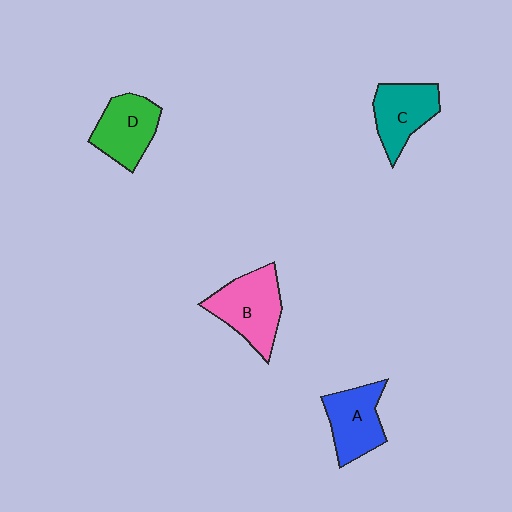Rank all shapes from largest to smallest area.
From largest to smallest: B (pink), D (green), A (blue), C (teal).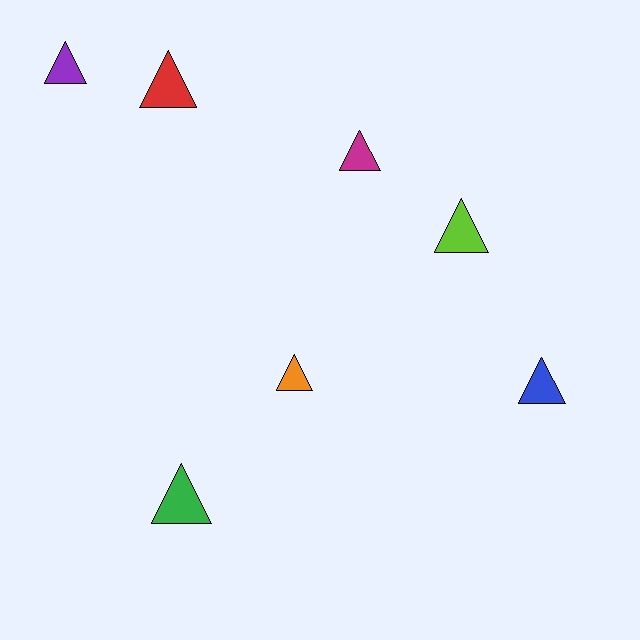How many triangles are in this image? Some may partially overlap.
There are 7 triangles.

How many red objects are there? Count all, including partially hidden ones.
There is 1 red object.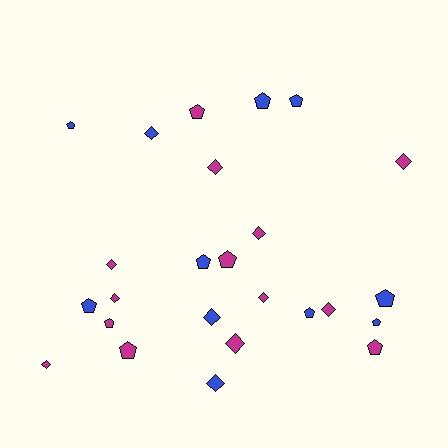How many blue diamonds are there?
There are 3 blue diamonds.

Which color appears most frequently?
Magenta, with 14 objects.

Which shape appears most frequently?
Pentagon, with 13 objects.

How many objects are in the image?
There are 25 objects.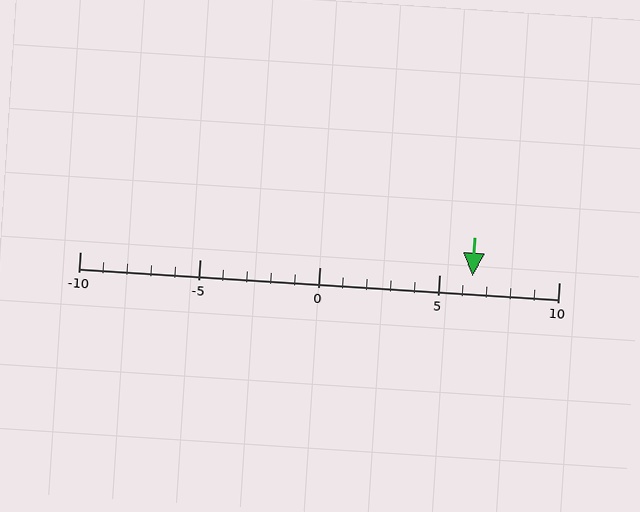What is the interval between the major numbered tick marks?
The major tick marks are spaced 5 units apart.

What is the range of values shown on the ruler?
The ruler shows values from -10 to 10.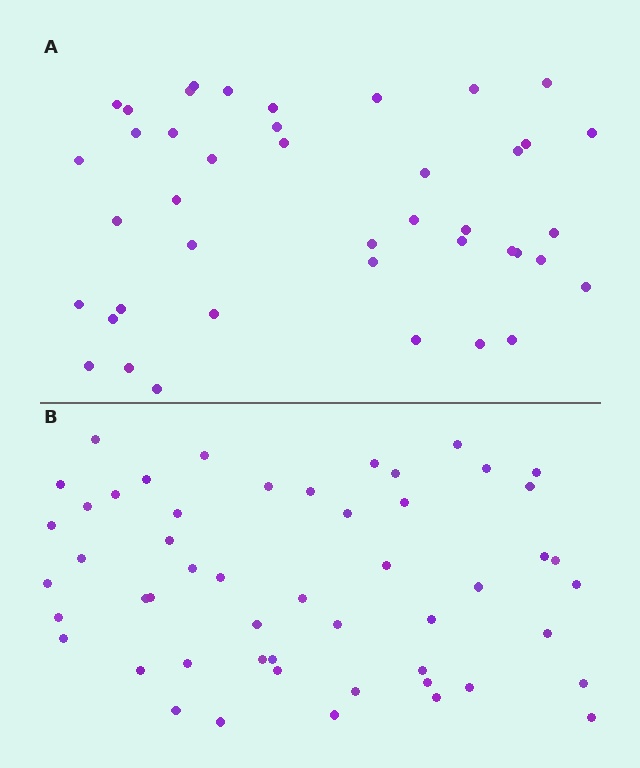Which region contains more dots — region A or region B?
Region B (the bottom region) has more dots.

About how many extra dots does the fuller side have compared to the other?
Region B has roughly 10 or so more dots than region A.